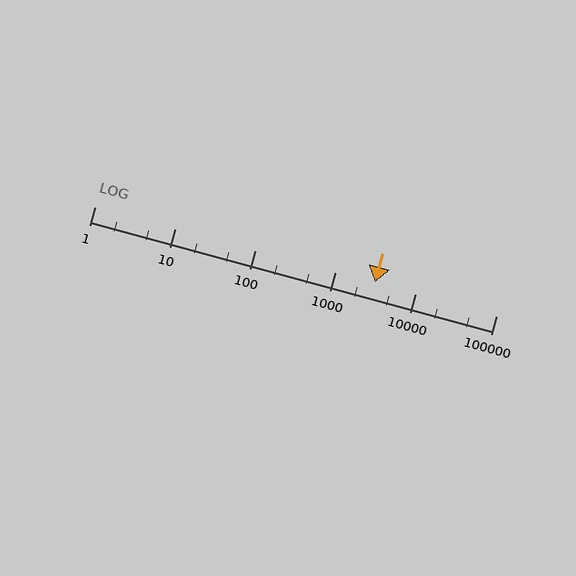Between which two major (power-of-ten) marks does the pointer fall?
The pointer is between 1000 and 10000.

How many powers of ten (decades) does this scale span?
The scale spans 5 decades, from 1 to 100000.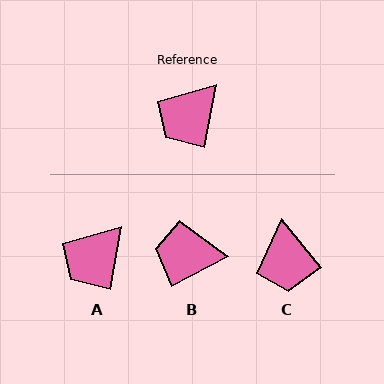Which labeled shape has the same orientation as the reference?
A.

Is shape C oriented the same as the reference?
No, it is off by about 50 degrees.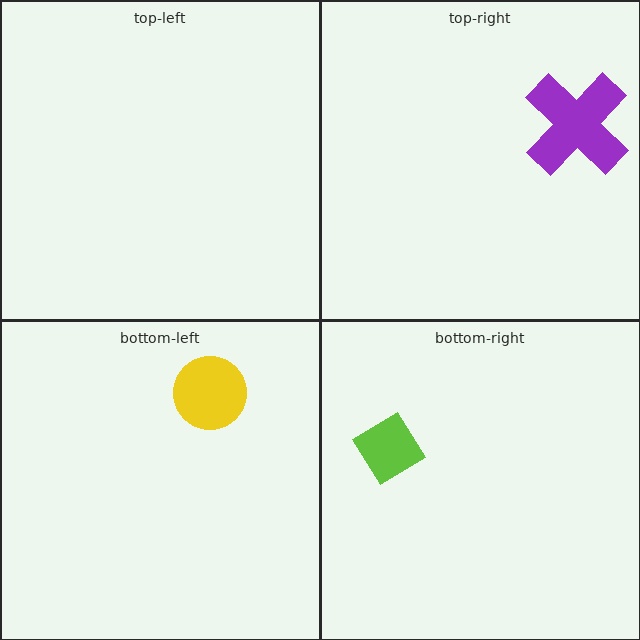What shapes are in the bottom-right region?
The lime diamond.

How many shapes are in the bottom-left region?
1.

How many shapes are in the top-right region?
1.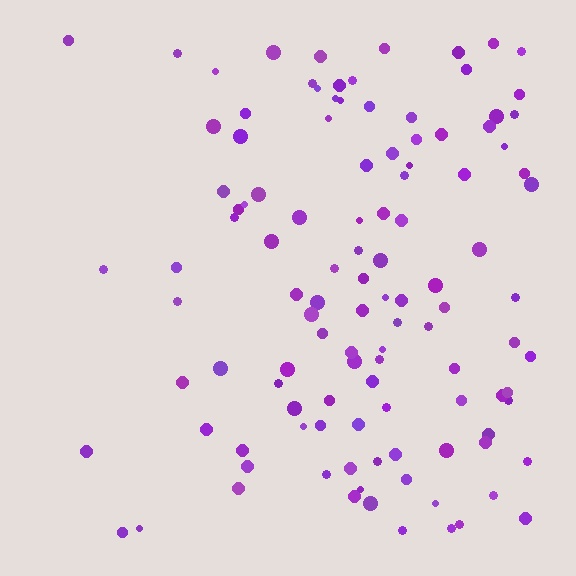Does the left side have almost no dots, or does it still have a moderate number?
Still a moderate number, just noticeably fewer than the right.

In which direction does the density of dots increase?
From left to right, with the right side densest.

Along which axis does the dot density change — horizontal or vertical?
Horizontal.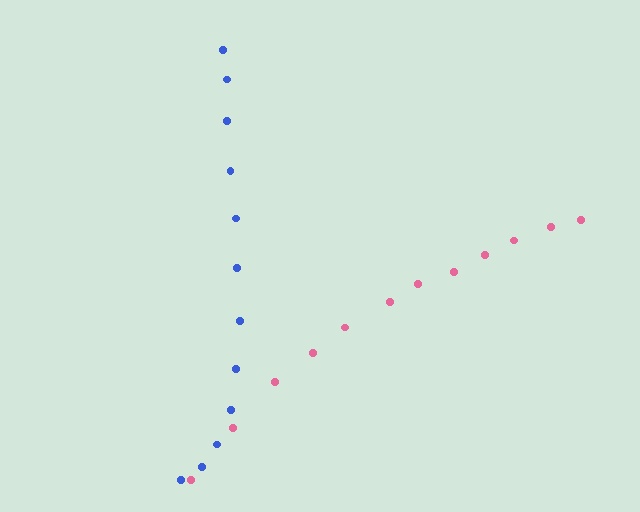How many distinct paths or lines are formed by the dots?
There are 2 distinct paths.